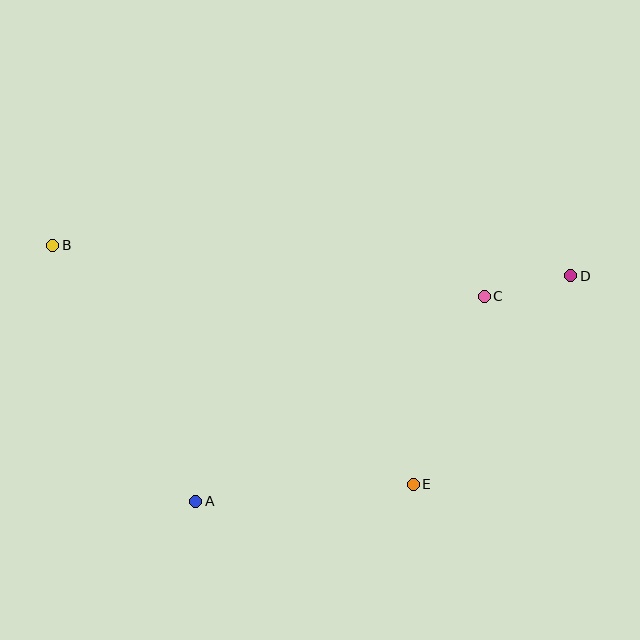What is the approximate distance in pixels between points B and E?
The distance between B and E is approximately 432 pixels.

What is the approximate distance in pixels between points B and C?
The distance between B and C is approximately 434 pixels.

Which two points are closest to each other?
Points C and D are closest to each other.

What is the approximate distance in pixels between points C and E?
The distance between C and E is approximately 201 pixels.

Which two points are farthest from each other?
Points B and D are farthest from each other.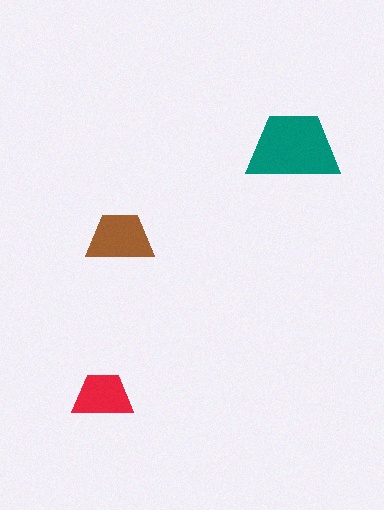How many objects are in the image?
There are 3 objects in the image.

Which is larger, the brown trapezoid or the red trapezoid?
The brown one.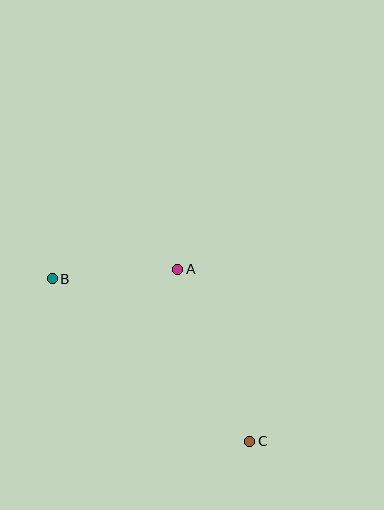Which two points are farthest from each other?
Points B and C are farthest from each other.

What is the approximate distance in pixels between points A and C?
The distance between A and C is approximately 186 pixels.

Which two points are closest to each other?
Points A and B are closest to each other.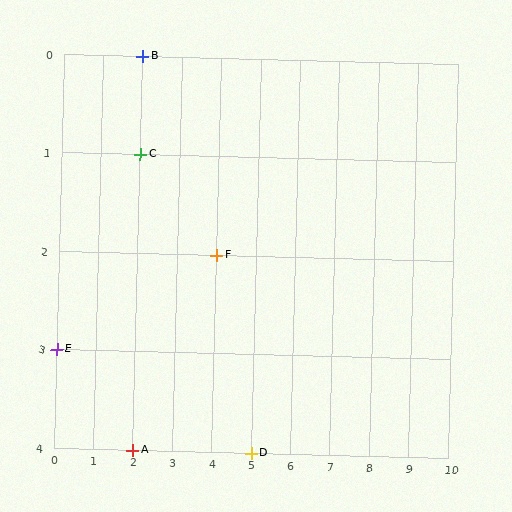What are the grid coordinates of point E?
Point E is at grid coordinates (0, 3).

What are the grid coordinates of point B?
Point B is at grid coordinates (2, 0).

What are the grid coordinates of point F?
Point F is at grid coordinates (4, 2).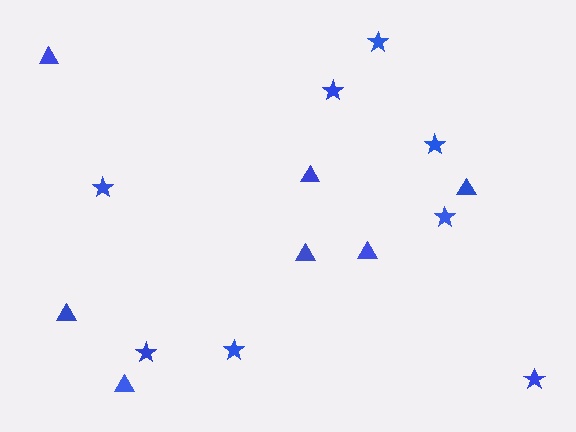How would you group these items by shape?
There are 2 groups: one group of stars (8) and one group of triangles (7).